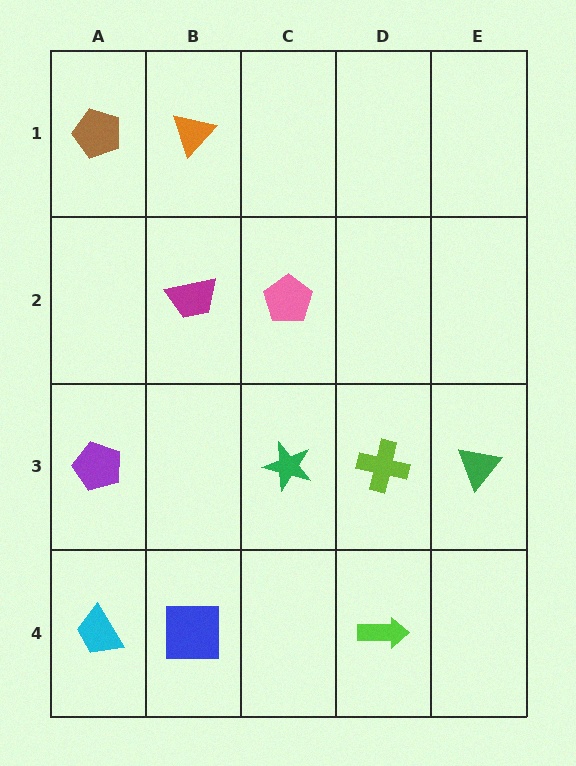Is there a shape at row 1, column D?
No, that cell is empty.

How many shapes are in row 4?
3 shapes.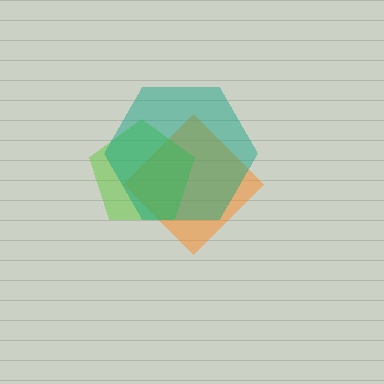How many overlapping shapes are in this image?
There are 3 overlapping shapes in the image.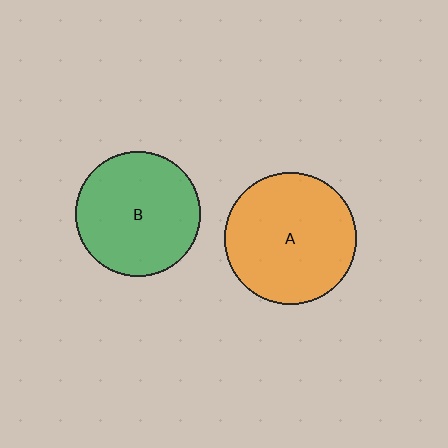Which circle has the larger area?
Circle A (orange).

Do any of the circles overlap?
No, none of the circles overlap.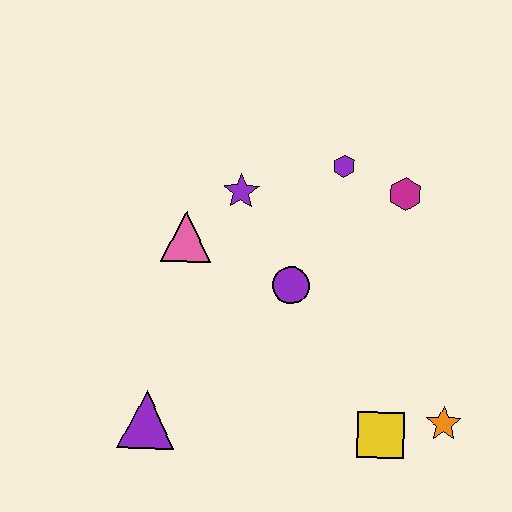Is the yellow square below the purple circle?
Yes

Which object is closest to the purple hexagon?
The magenta hexagon is closest to the purple hexagon.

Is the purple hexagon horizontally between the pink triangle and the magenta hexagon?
Yes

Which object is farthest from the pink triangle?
The orange star is farthest from the pink triangle.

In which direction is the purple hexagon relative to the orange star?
The purple hexagon is above the orange star.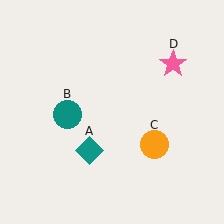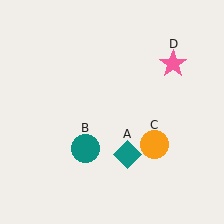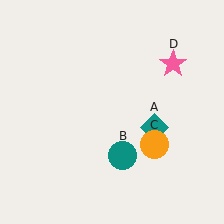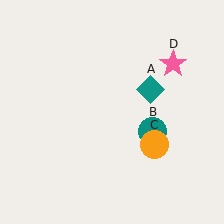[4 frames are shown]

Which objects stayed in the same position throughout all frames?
Orange circle (object C) and pink star (object D) remained stationary.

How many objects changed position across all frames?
2 objects changed position: teal diamond (object A), teal circle (object B).